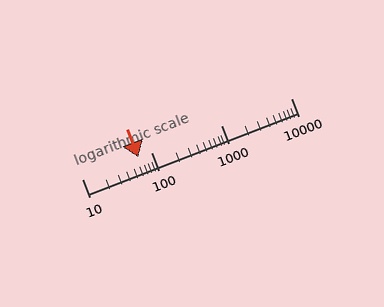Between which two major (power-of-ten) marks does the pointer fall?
The pointer is between 10 and 100.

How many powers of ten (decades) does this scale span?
The scale spans 3 decades, from 10 to 10000.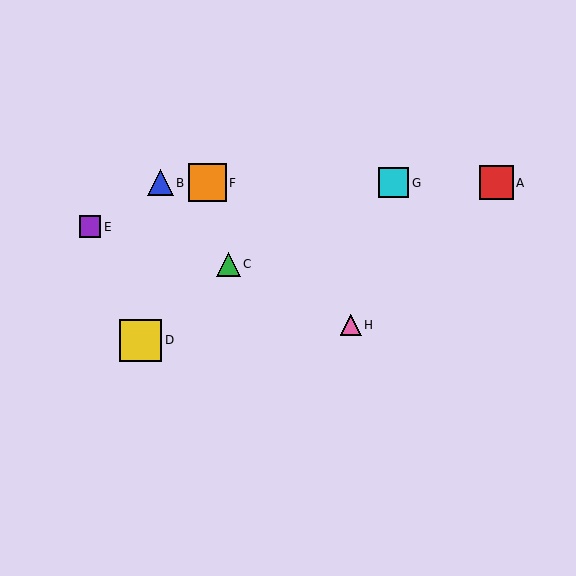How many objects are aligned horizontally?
4 objects (A, B, F, G) are aligned horizontally.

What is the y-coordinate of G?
Object G is at y≈183.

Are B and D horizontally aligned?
No, B is at y≈183 and D is at y≈340.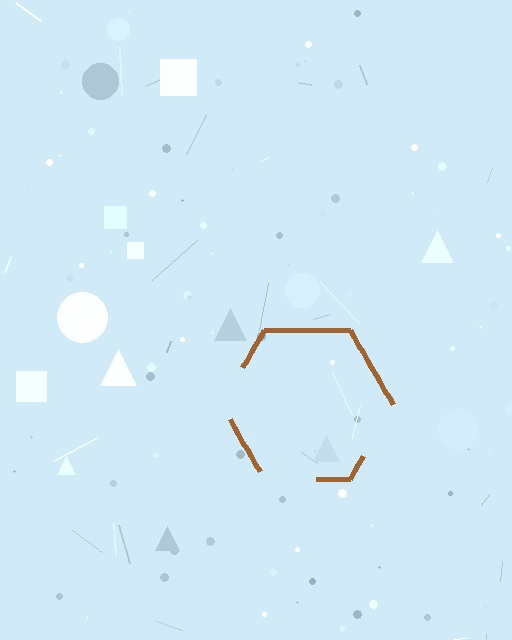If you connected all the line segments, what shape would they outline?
They would outline a hexagon.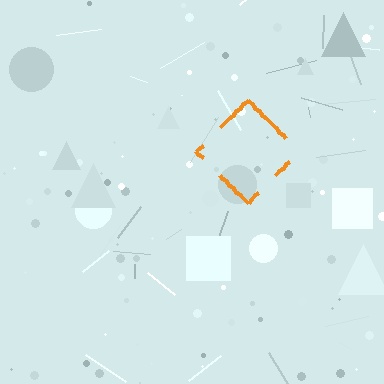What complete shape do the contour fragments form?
The contour fragments form a diamond.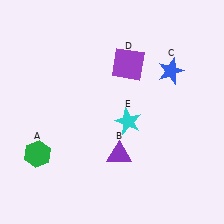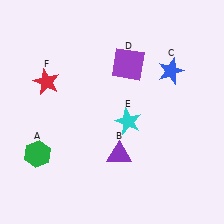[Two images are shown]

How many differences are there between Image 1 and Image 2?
There is 1 difference between the two images.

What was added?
A red star (F) was added in Image 2.